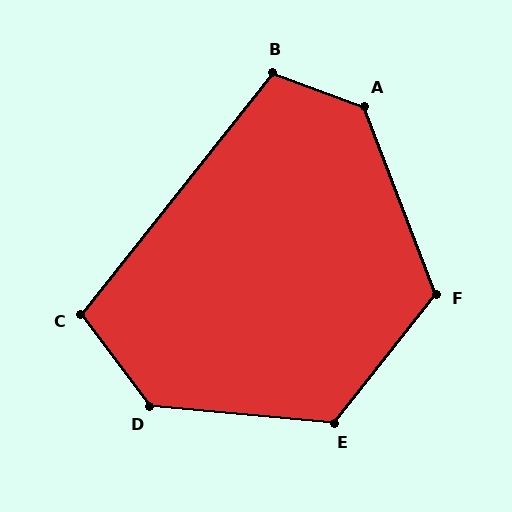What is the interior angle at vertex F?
Approximately 120 degrees (obtuse).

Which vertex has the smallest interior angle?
C, at approximately 105 degrees.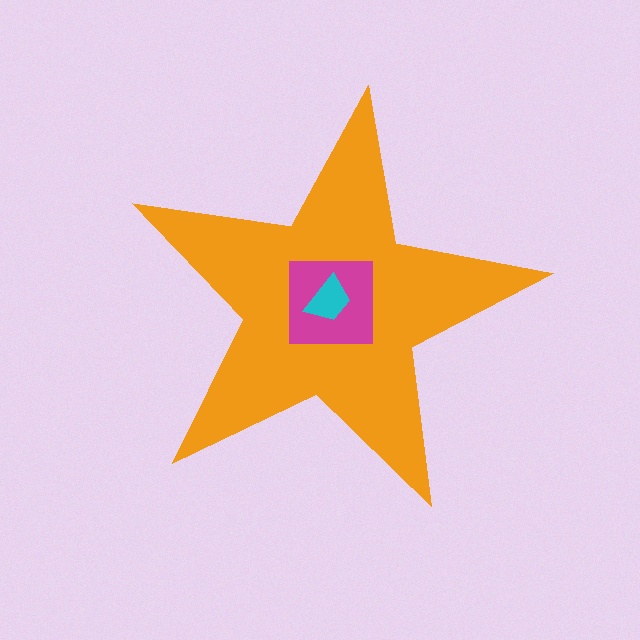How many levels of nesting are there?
3.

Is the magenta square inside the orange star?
Yes.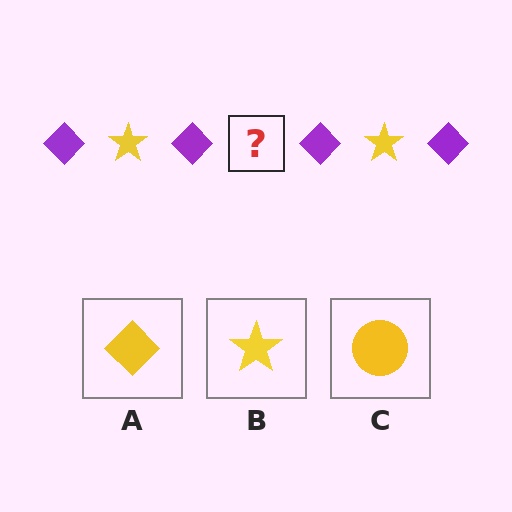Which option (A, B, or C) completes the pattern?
B.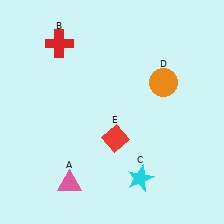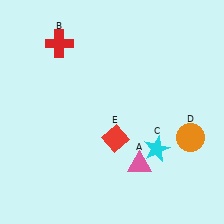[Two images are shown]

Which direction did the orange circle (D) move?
The orange circle (D) moved down.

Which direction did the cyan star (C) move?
The cyan star (C) moved up.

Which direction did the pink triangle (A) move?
The pink triangle (A) moved right.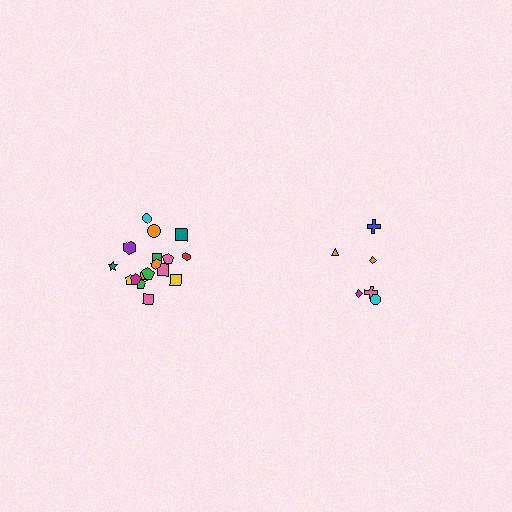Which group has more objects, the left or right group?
The left group.